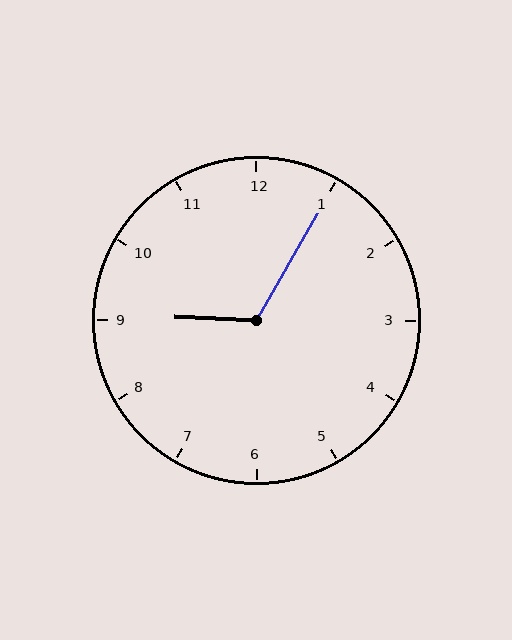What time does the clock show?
9:05.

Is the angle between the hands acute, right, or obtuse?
It is obtuse.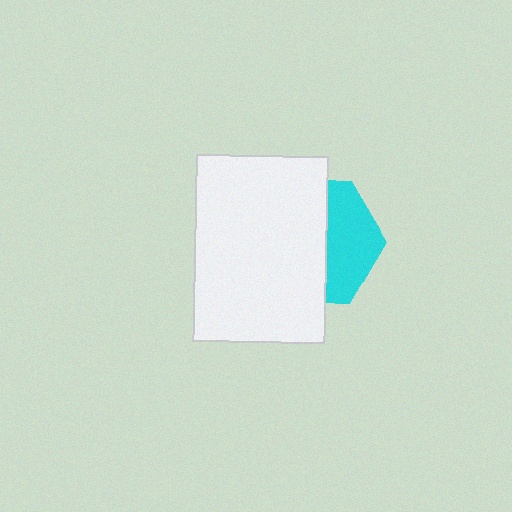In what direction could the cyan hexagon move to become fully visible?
The cyan hexagon could move right. That would shift it out from behind the white rectangle entirely.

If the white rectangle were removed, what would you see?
You would see the complete cyan hexagon.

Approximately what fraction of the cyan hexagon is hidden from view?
Roughly 61% of the cyan hexagon is hidden behind the white rectangle.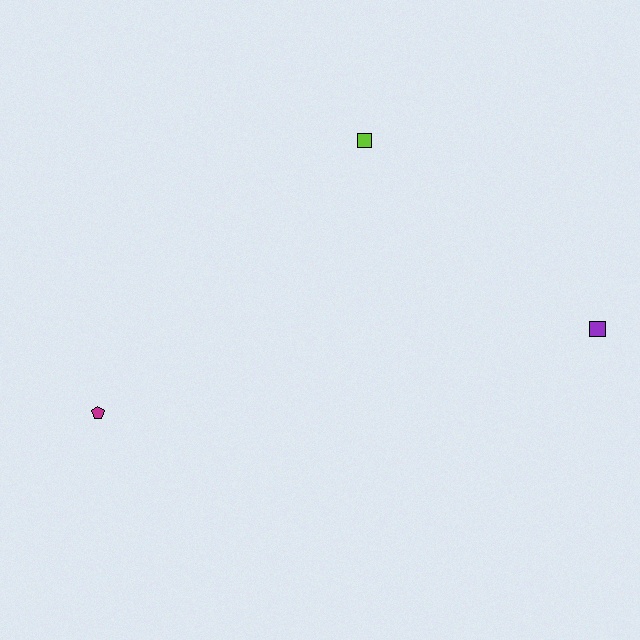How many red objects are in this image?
There are no red objects.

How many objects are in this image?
There are 3 objects.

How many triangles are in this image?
There are no triangles.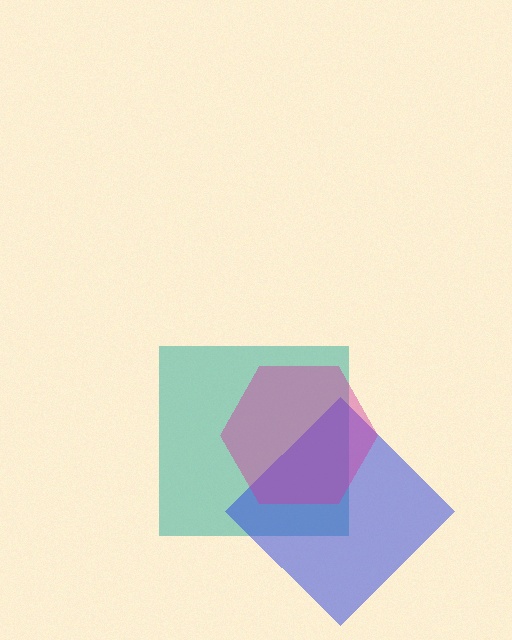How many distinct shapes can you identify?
There are 3 distinct shapes: a teal square, a blue diamond, a magenta hexagon.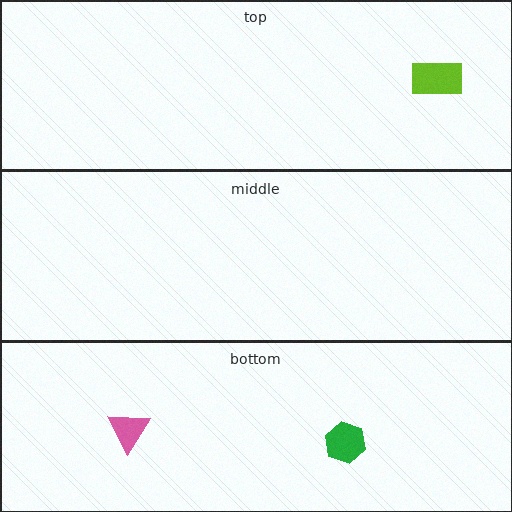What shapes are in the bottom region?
The pink triangle, the green hexagon.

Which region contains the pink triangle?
The bottom region.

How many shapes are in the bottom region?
2.